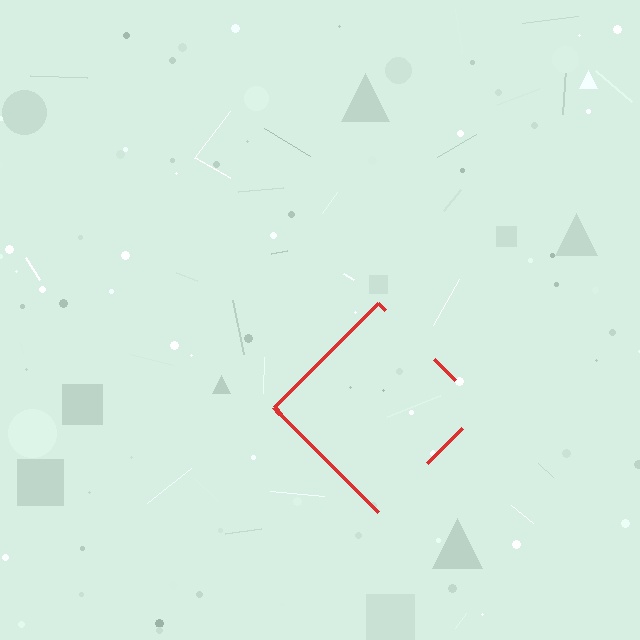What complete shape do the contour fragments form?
The contour fragments form a diamond.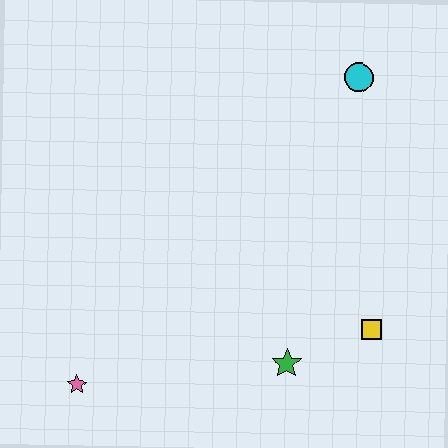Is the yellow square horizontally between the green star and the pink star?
No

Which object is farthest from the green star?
The cyan circle is farthest from the green star.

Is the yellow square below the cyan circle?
Yes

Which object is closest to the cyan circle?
The yellow square is closest to the cyan circle.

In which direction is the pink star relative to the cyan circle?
The pink star is below the cyan circle.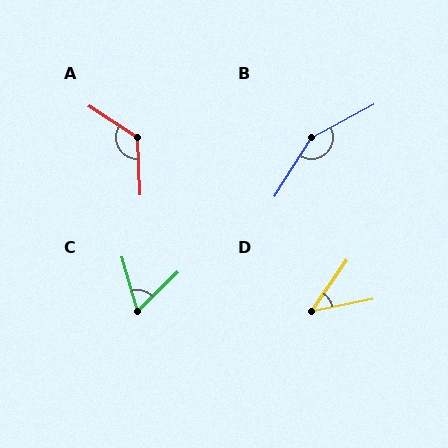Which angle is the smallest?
D, at approximately 44 degrees.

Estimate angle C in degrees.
Approximately 62 degrees.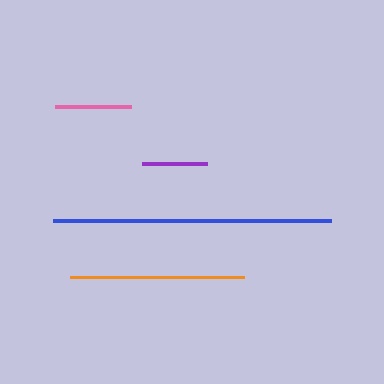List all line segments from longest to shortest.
From longest to shortest: blue, orange, pink, purple.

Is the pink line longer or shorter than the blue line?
The blue line is longer than the pink line.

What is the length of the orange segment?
The orange segment is approximately 174 pixels long.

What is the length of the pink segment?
The pink segment is approximately 76 pixels long.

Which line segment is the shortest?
The purple line is the shortest at approximately 65 pixels.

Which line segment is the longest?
The blue line is the longest at approximately 278 pixels.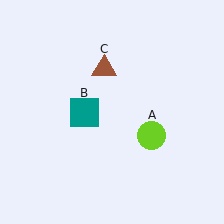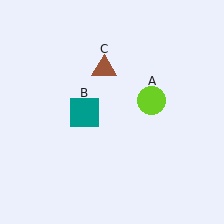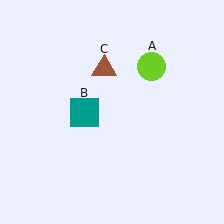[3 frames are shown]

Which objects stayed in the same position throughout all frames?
Teal square (object B) and brown triangle (object C) remained stationary.